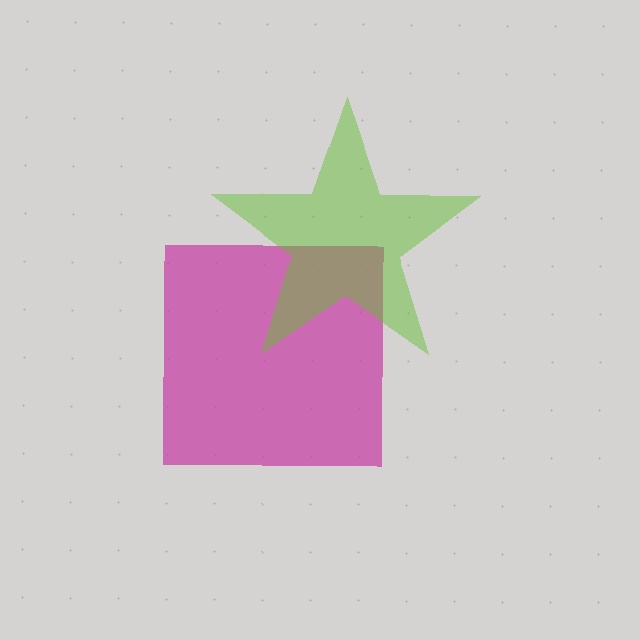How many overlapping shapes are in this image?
There are 2 overlapping shapes in the image.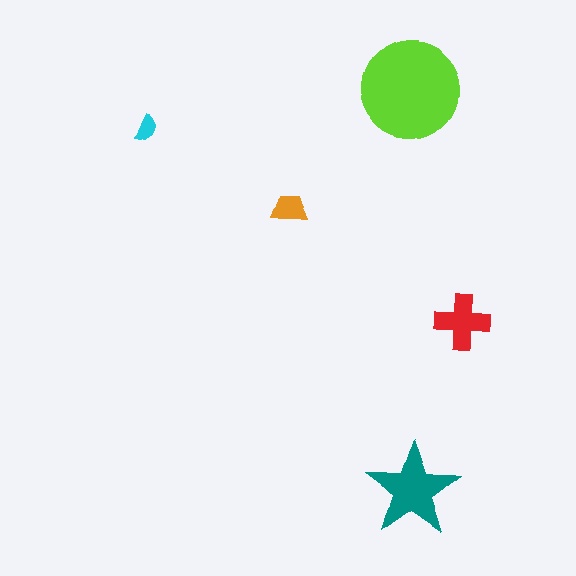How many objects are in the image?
There are 5 objects in the image.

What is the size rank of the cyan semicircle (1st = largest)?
5th.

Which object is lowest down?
The teal star is bottommost.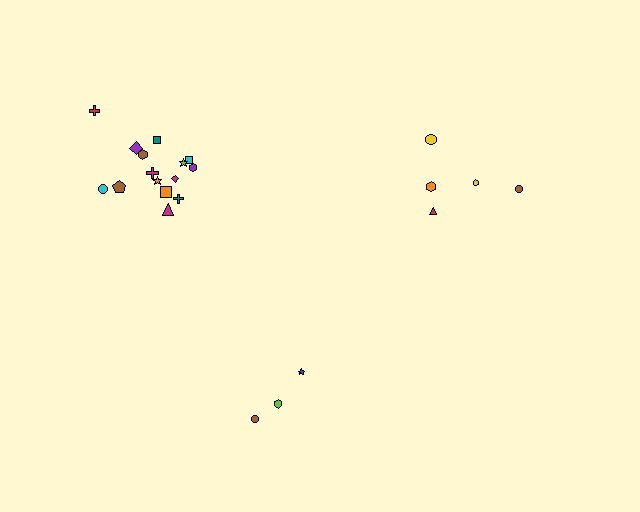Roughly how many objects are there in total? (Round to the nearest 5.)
Roughly 25 objects in total.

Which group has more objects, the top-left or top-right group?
The top-left group.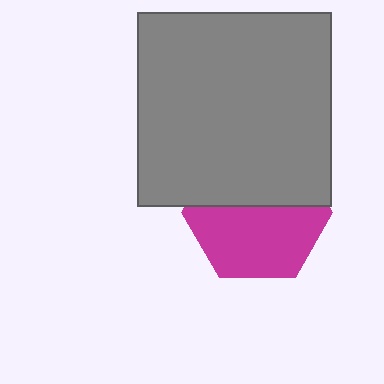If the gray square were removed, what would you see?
You would see the complete magenta hexagon.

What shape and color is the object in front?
The object in front is a gray square.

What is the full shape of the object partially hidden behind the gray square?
The partially hidden object is a magenta hexagon.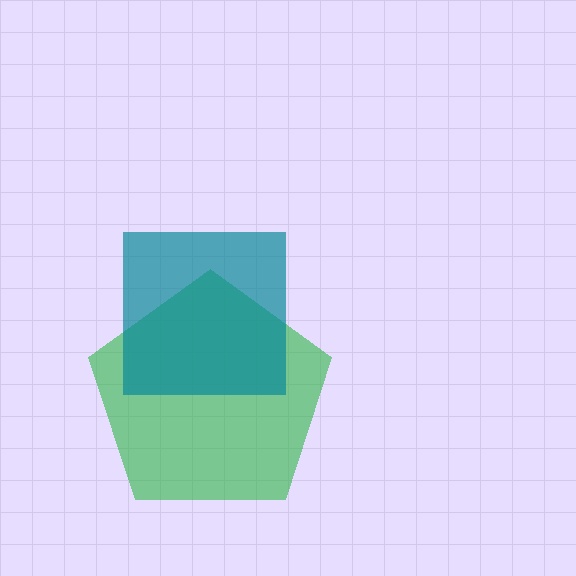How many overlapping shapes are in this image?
There are 2 overlapping shapes in the image.